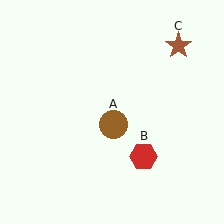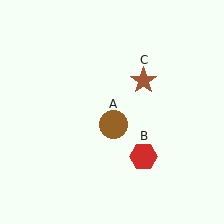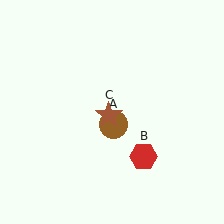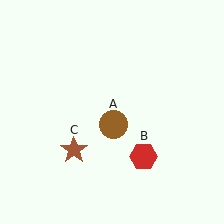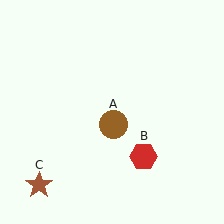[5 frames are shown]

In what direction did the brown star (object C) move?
The brown star (object C) moved down and to the left.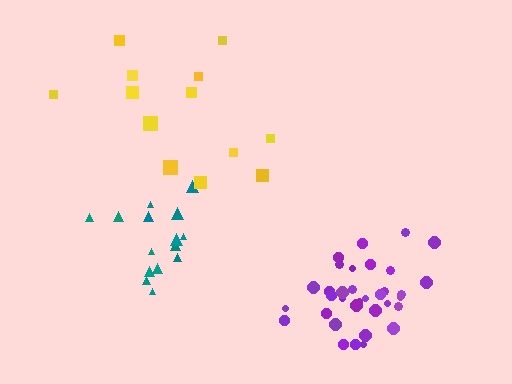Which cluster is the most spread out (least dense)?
Yellow.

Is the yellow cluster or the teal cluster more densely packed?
Teal.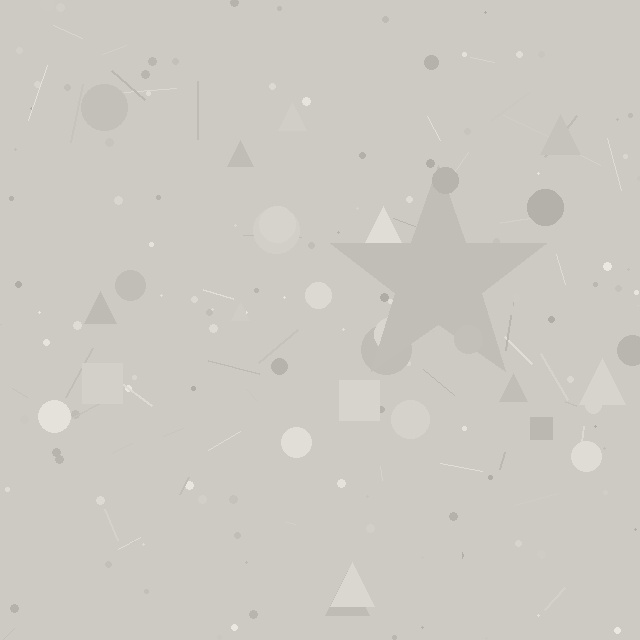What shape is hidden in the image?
A star is hidden in the image.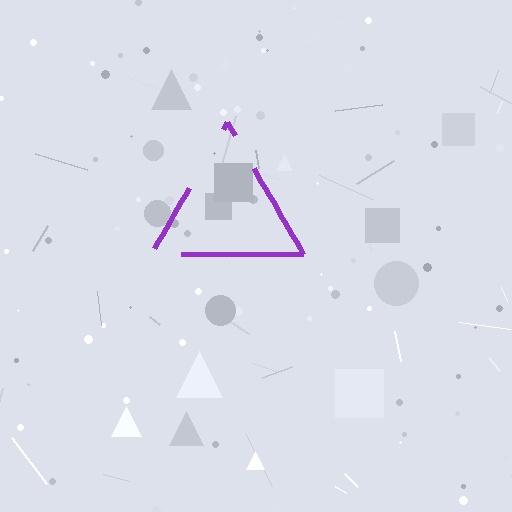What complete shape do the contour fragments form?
The contour fragments form a triangle.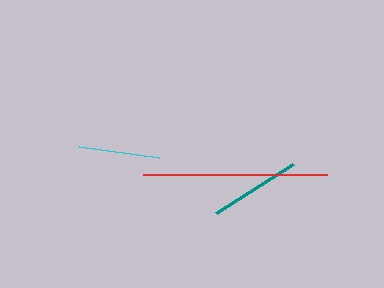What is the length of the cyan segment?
The cyan segment is approximately 81 pixels long.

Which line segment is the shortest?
The cyan line is the shortest at approximately 81 pixels.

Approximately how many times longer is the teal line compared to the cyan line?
The teal line is approximately 1.1 times the length of the cyan line.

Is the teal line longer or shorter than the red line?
The red line is longer than the teal line.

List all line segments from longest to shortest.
From longest to shortest: red, teal, cyan.